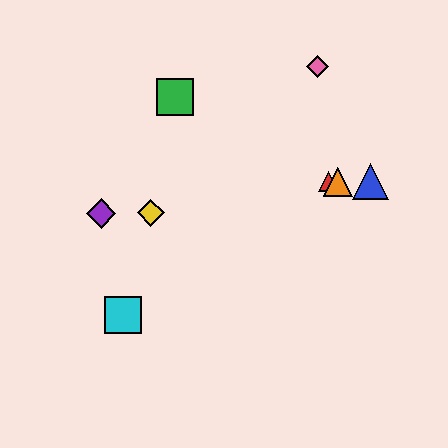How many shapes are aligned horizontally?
3 shapes (the red triangle, the blue triangle, the orange triangle) are aligned horizontally.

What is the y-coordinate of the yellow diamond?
The yellow diamond is at y≈213.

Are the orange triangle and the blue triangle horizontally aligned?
Yes, both are at y≈182.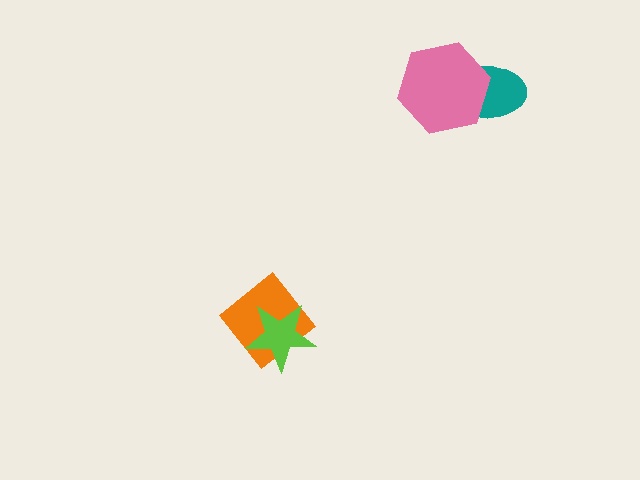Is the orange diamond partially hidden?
Yes, it is partially covered by another shape.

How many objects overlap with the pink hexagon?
1 object overlaps with the pink hexagon.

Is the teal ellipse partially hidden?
Yes, it is partially covered by another shape.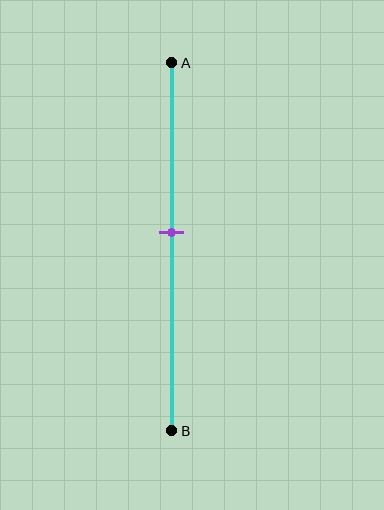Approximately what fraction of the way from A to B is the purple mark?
The purple mark is approximately 45% of the way from A to B.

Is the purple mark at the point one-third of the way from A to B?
No, the mark is at about 45% from A, not at the 33% one-third point.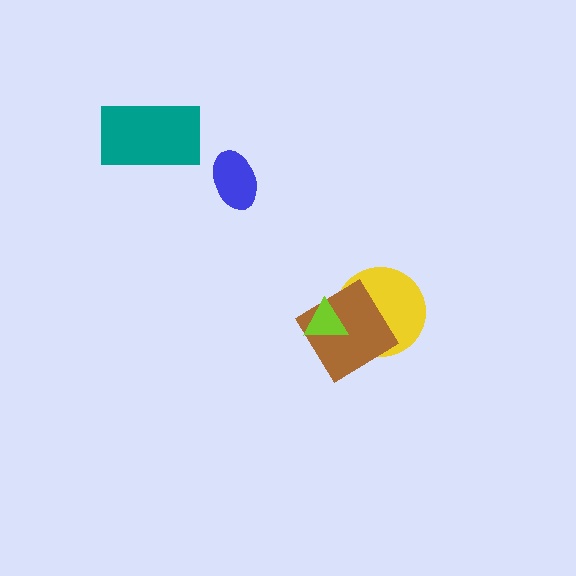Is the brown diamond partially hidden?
Yes, it is partially covered by another shape.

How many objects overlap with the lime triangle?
2 objects overlap with the lime triangle.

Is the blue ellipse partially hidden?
No, no other shape covers it.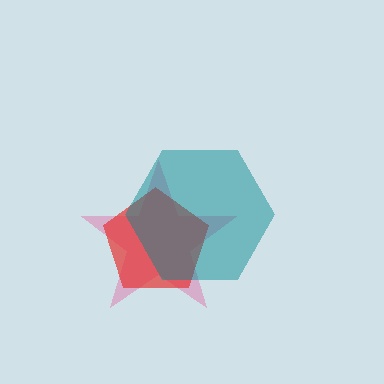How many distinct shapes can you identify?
There are 3 distinct shapes: a pink star, a red pentagon, a teal hexagon.